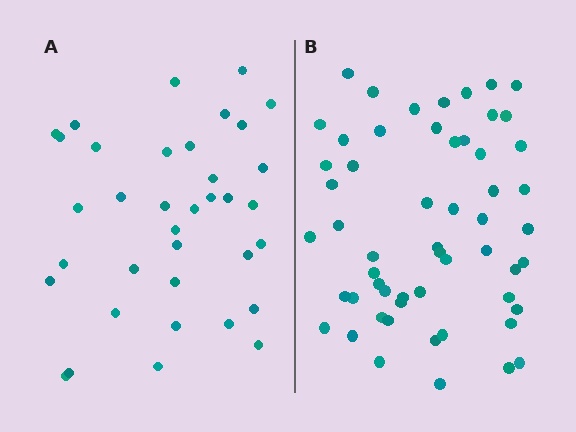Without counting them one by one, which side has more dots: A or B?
Region B (the right region) has more dots.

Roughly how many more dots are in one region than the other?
Region B has approximately 20 more dots than region A.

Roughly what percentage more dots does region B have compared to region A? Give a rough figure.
About 55% more.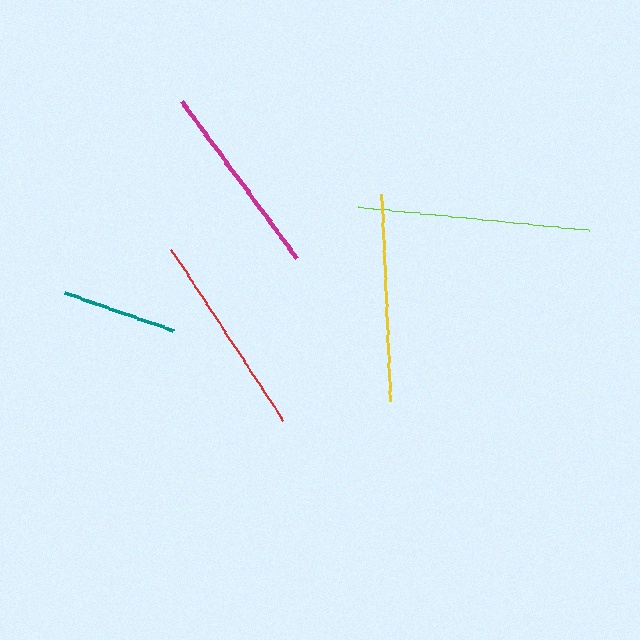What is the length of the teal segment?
The teal segment is approximately 116 pixels long.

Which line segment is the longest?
The lime line is the longest at approximately 232 pixels.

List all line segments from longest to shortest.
From longest to shortest: lime, yellow, red, magenta, teal.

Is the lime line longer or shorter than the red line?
The lime line is longer than the red line.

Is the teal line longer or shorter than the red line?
The red line is longer than the teal line.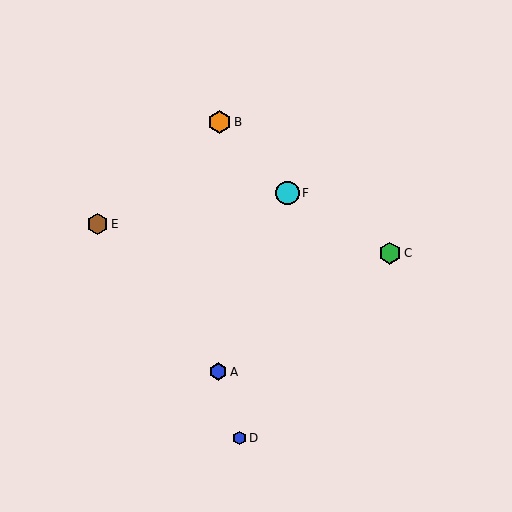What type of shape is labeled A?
Shape A is a blue hexagon.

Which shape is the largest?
The cyan circle (labeled F) is the largest.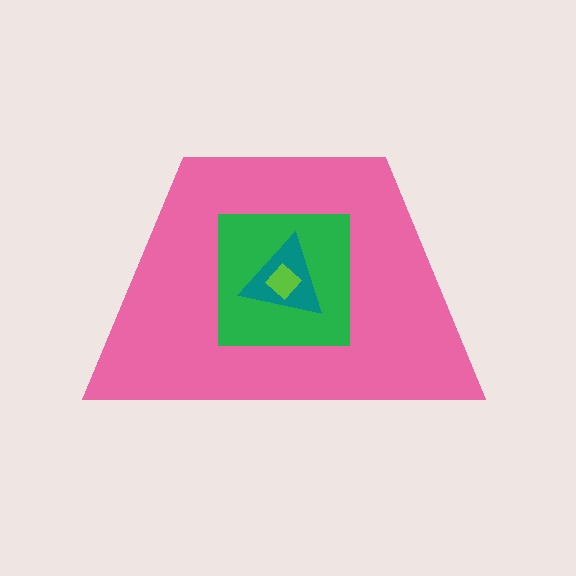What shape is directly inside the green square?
The teal triangle.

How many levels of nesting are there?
4.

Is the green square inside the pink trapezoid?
Yes.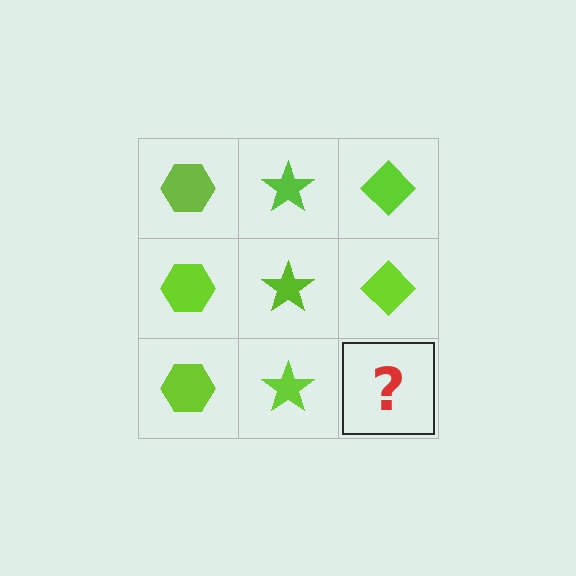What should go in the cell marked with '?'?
The missing cell should contain a lime diamond.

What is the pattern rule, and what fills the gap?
The rule is that each column has a consistent shape. The gap should be filled with a lime diamond.